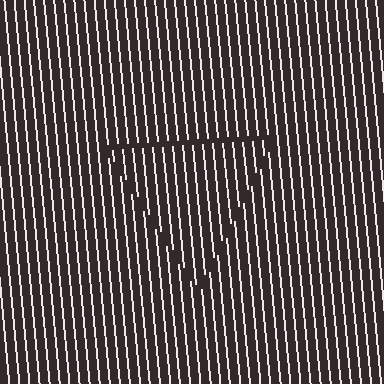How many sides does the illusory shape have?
3 sides — the line-ends trace a triangle.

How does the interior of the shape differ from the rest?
The interior of the shape contains the same grating, shifted by half a period — the contour is defined by the phase discontinuity where line-ends from the inner and outer gratings abut.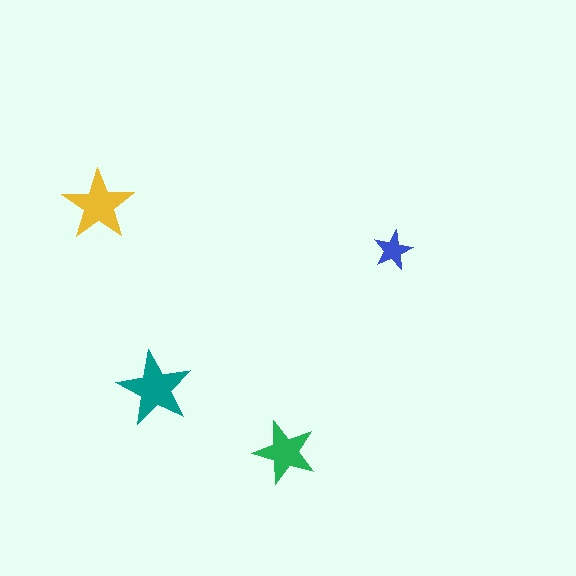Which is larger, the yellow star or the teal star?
The teal one.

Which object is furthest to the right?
The blue star is rightmost.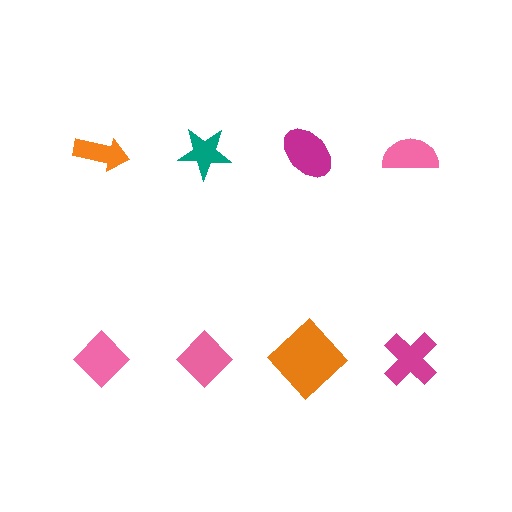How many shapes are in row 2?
4 shapes.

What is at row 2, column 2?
A pink diamond.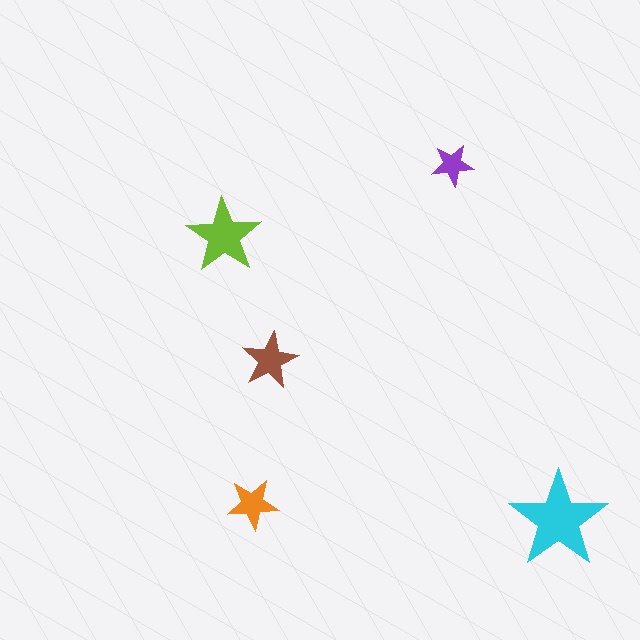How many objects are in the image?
There are 5 objects in the image.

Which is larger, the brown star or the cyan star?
The cyan one.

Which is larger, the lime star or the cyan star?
The cyan one.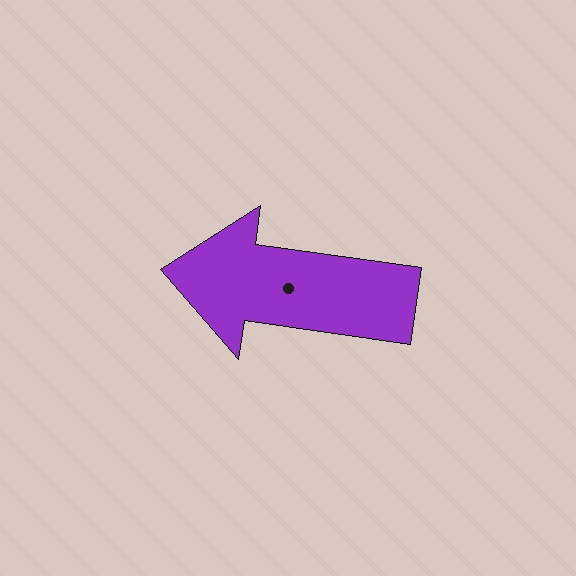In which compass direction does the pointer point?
West.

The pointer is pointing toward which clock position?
Roughly 9 o'clock.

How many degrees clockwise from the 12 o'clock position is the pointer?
Approximately 278 degrees.